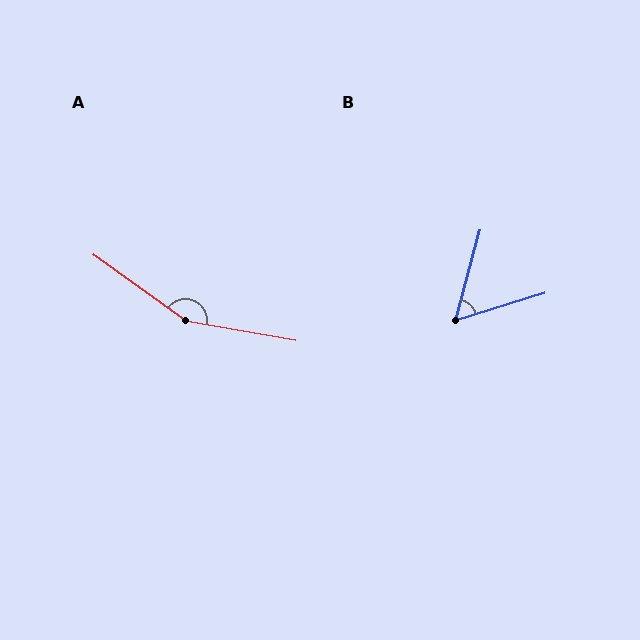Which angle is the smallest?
B, at approximately 58 degrees.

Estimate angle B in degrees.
Approximately 58 degrees.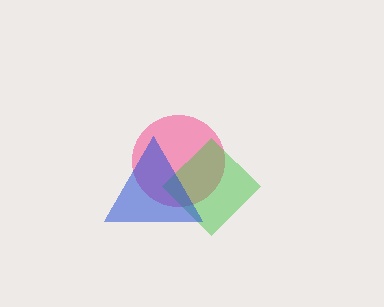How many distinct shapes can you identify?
There are 3 distinct shapes: a pink circle, a green diamond, a blue triangle.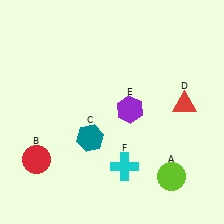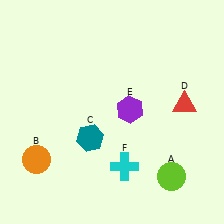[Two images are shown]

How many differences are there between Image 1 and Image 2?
There is 1 difference between the two images.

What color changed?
The circle (B) changed from red in Image 1 to orange in Image 2.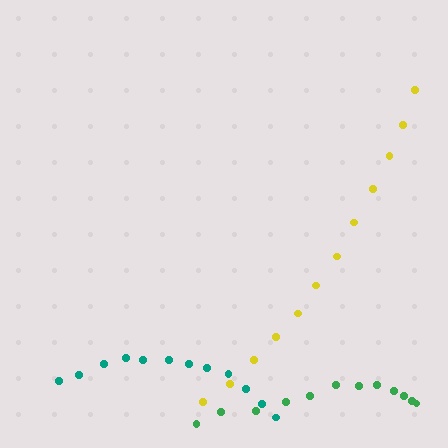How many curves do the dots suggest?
There are 3 distinct paths.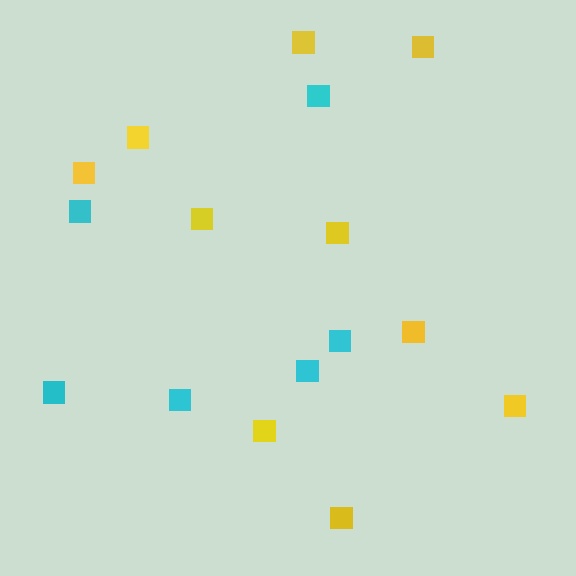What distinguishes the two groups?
There are 2 groups: one group of yellow squares (10) and one group of cyan squares (6).